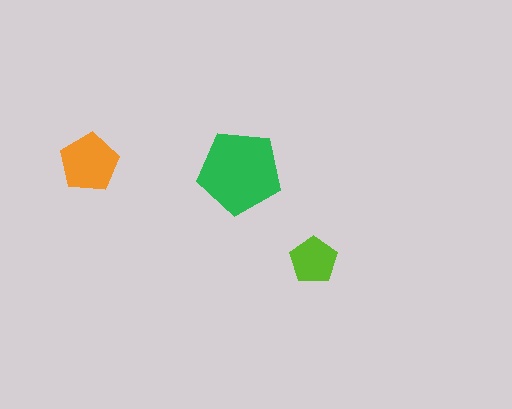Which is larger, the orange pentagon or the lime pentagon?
The orange one.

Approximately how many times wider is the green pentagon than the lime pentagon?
About 2 times wider.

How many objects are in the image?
There are 3 objects in the image.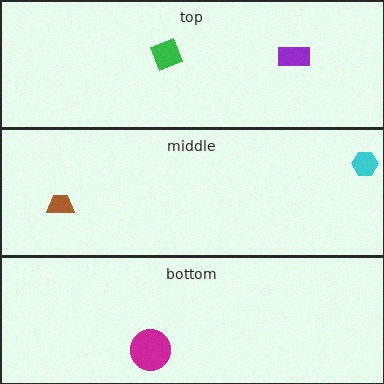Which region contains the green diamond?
The top region.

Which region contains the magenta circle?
The bottom region.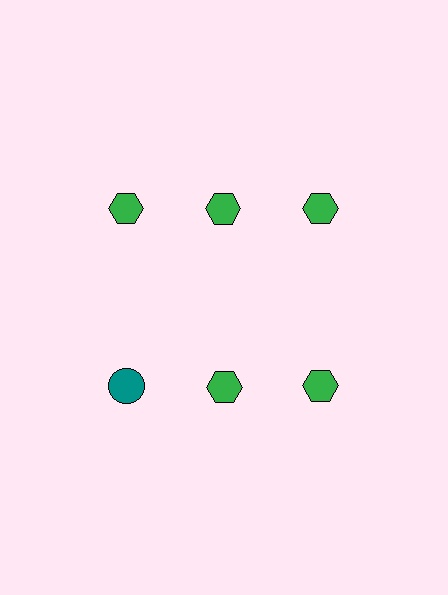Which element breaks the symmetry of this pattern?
The teal circle in the second row, leftmost column breaks the symmetry. All other shapes are green hexagons.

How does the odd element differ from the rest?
It differs in both color (teal instead of green) and shape (circle instead of hexagon).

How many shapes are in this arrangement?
There are 6 shapes arranged in a grid pattern.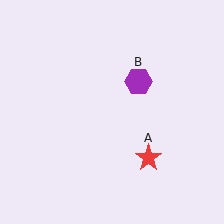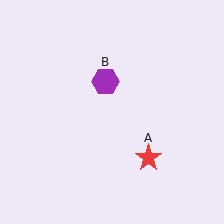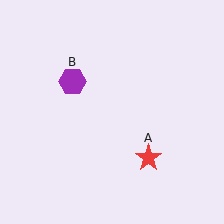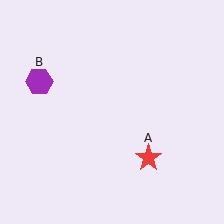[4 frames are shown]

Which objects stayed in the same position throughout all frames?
Red star (object A) remained stationary.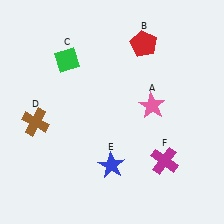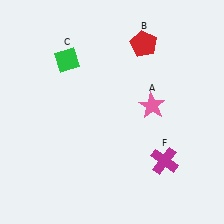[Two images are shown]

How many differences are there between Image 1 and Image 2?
There are 2 differences between the two images.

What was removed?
The blue star (E), the brown cross (D) were removed in Image 2.